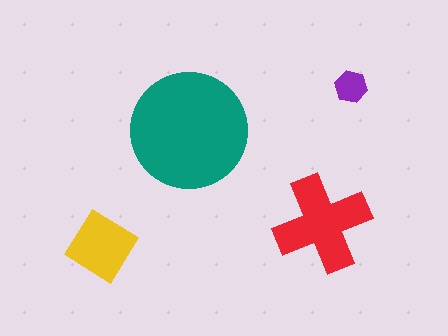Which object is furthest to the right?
The purple hexagon is rightmost.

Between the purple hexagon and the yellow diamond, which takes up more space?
The yellow diamond.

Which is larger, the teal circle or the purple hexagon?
The teal circle.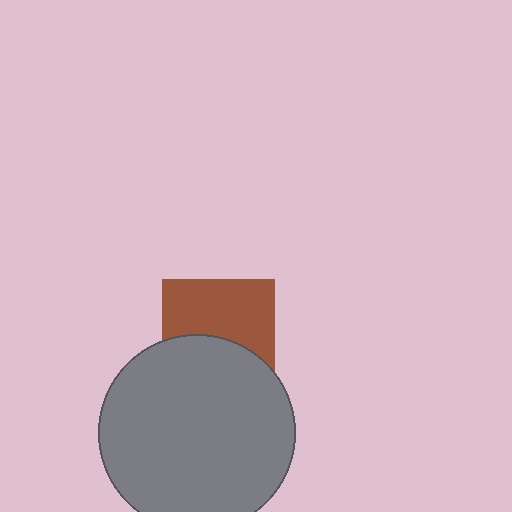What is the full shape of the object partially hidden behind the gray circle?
The partially hidden object is a brown square.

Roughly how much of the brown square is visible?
About half of it is visible (roughly 57%).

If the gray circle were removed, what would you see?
You would see the complete brown square.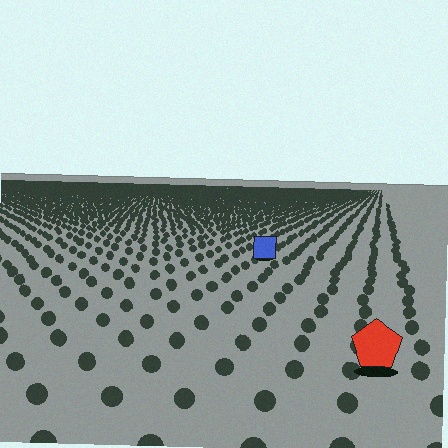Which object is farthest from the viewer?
The blue square is farthest from the viewer. It appears smaller and the ground texture around it is denser.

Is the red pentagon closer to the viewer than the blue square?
Yes. The red pentagon is closer — you can tell from the texture gradient: the ground texture is coarser near it.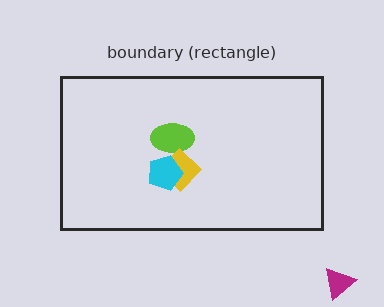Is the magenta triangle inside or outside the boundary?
Outside.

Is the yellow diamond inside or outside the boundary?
Inside.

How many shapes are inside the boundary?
3 inside, 1 outside.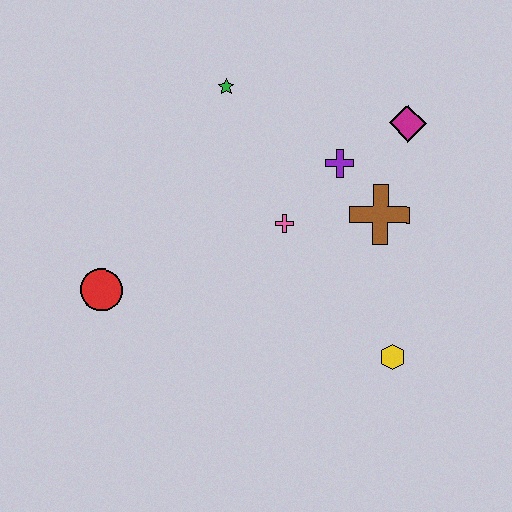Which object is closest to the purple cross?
The brown cross is closest to the purple cross.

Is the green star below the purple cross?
No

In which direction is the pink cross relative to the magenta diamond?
The pink cross is to the left of the magenta diamond.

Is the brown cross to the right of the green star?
Yes